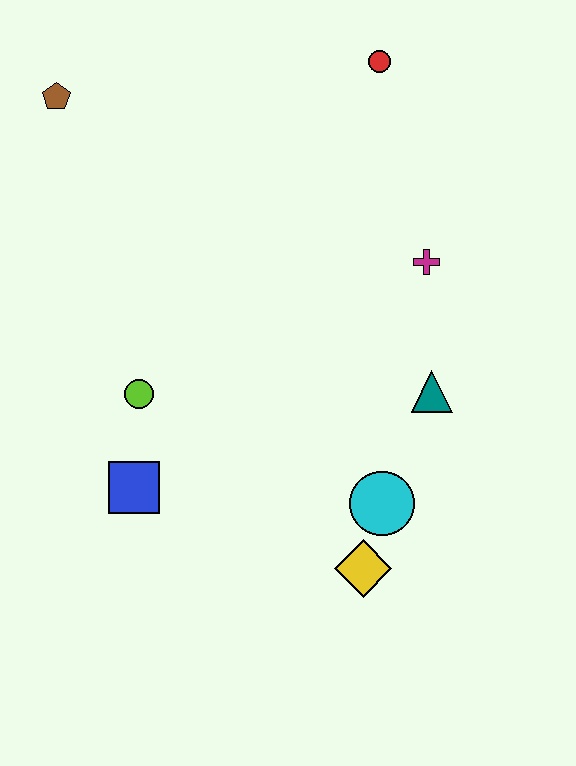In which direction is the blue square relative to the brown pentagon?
The blue square is below the brown pentagon.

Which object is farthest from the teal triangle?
The brown pentagon is farthest from the teal triangle.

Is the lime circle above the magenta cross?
No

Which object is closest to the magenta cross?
The teal triangle is closest to the magenta cross.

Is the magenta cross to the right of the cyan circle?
Yes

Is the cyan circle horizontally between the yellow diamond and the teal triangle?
Yes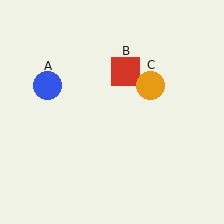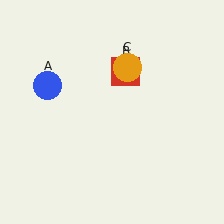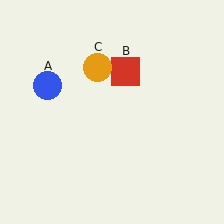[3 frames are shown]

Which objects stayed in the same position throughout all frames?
Blue circle (object A) and red square (object B) remained stationary.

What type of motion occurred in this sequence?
The orange circle (object C) rotated counterclockwise around the center of the scene.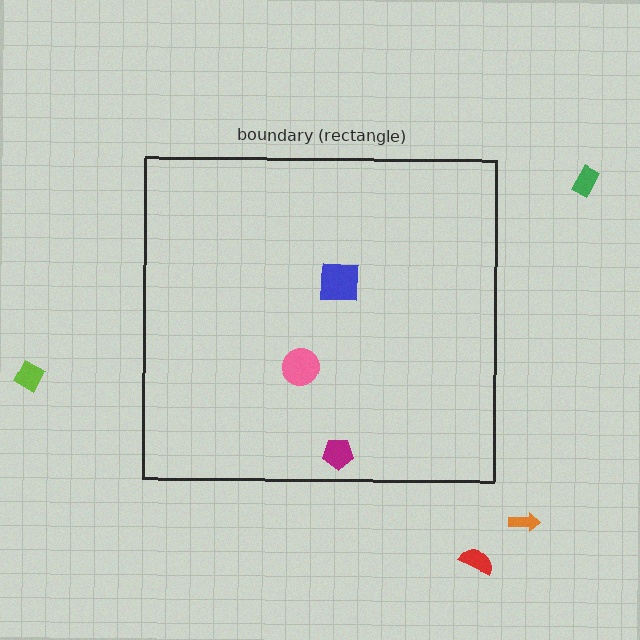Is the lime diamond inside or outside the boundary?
Outside.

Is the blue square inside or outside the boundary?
Inside.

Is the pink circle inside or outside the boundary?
Inside.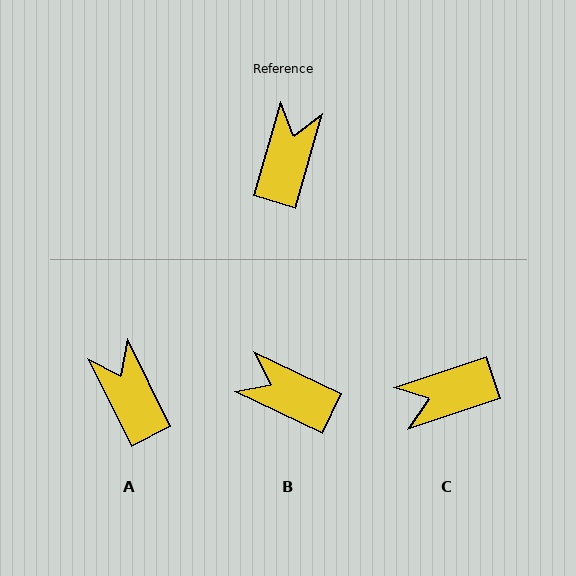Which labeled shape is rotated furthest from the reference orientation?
C, about 125 degrees away.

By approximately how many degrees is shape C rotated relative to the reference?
Approximately 125 degrees counter-clockwise.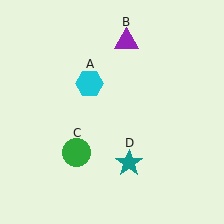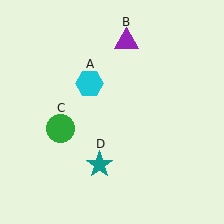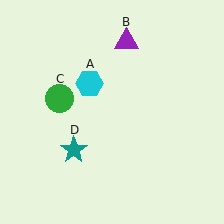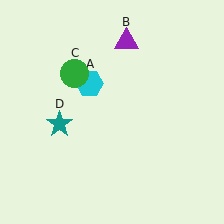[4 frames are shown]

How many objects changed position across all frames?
2 objects changed position: green circle (object C), teal star (object D).